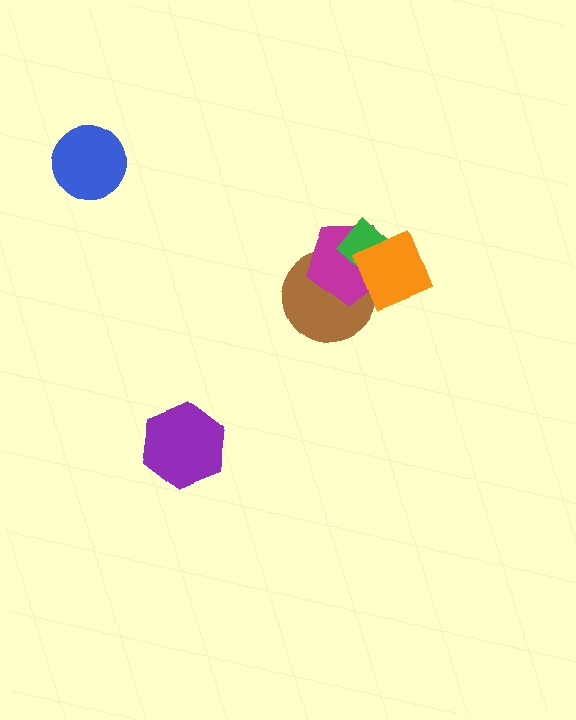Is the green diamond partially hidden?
Yes, it is partially covered by another shape.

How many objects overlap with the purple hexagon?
0 objects overlap with the purple hexagon.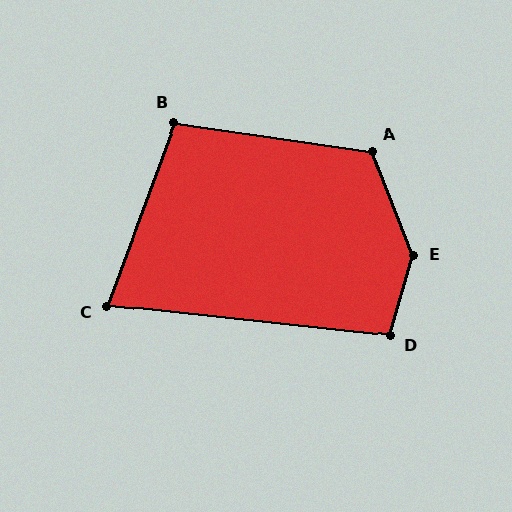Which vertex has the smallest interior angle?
C, at approximately 76 degrees.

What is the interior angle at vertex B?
Approximately 102 degrees (obtuse).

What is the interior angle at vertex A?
Approximately 119 degrees (obtuse).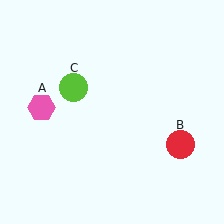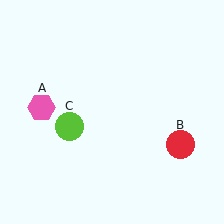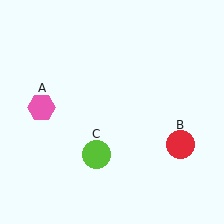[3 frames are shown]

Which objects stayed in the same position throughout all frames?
Pink hexagon (object A) and red circle (object B) remained stationary.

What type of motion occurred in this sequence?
The lime circle (object C) rotated counterclockwise around the center of the scene.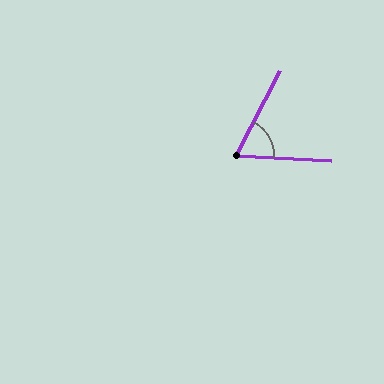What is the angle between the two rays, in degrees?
Approximately 66 degrees.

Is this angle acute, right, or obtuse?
It is acute.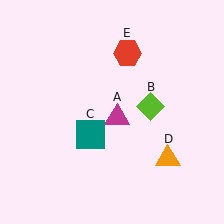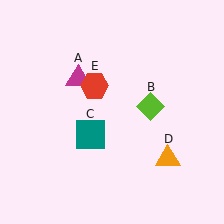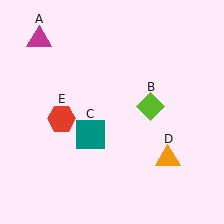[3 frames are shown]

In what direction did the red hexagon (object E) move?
The red hexagon (object E) moved down and to the left.